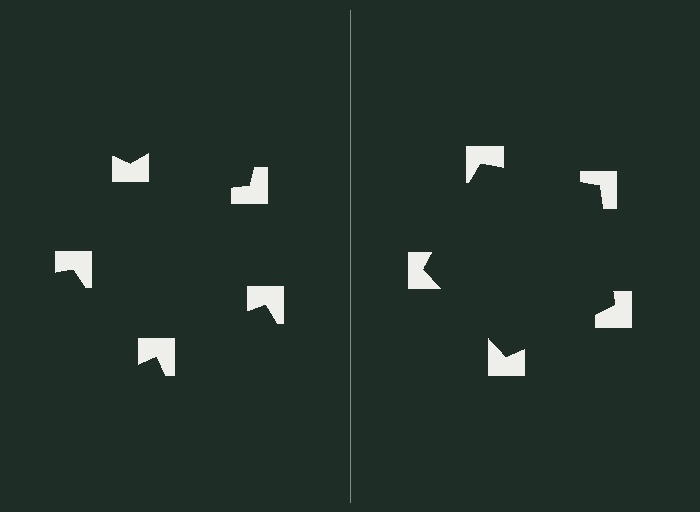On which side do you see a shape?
An illusory pentagon appears on the right side. On the left side the wedge cuts are rotated, so no coherent shape forms.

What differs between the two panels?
The notched squares are positioned identically on both sides; only the wedge orientations differ. On the right they align to a pentagon; on the left they are misaligned.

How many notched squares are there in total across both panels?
10 — 5 on each side.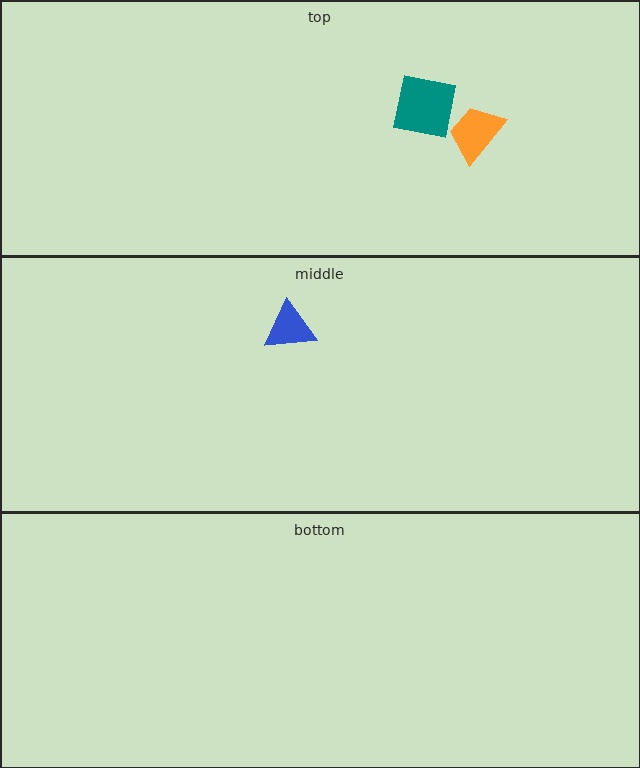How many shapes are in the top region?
2.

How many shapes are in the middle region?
1.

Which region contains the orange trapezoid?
The top region.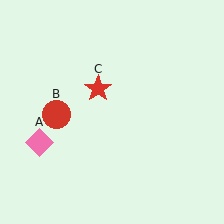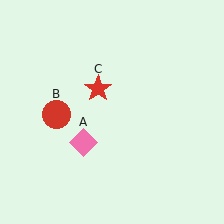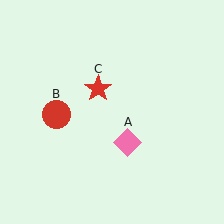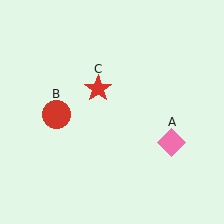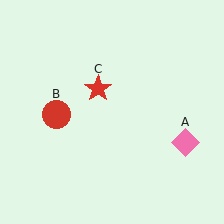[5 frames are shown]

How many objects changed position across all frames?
1 object changed position: pink diamond (object A).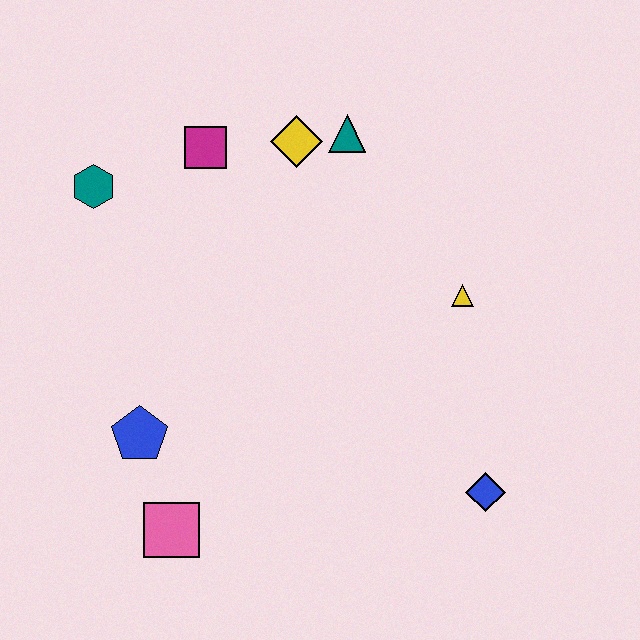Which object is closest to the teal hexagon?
The magenta square is closest to the teal hexagon.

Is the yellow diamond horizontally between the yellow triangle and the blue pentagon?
Yes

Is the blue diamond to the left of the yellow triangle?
No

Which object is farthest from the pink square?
The teal triangle is farthest from the pink square.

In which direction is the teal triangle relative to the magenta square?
The teal triangle is to the right of the magenta square.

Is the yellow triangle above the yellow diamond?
No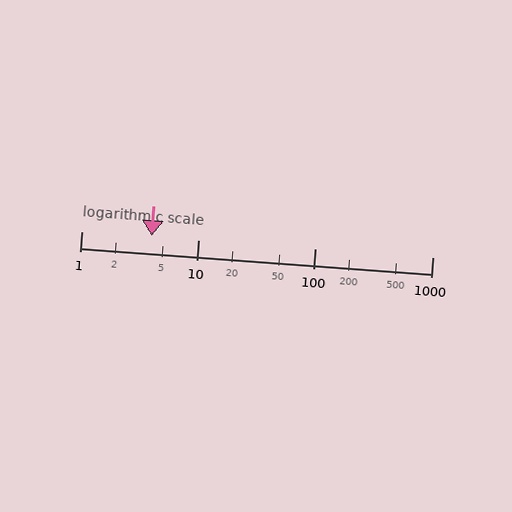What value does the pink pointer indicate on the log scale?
The pointer indicates approximately 4.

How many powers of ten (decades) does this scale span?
The scale spans 3 decades, from 1 to 1000.